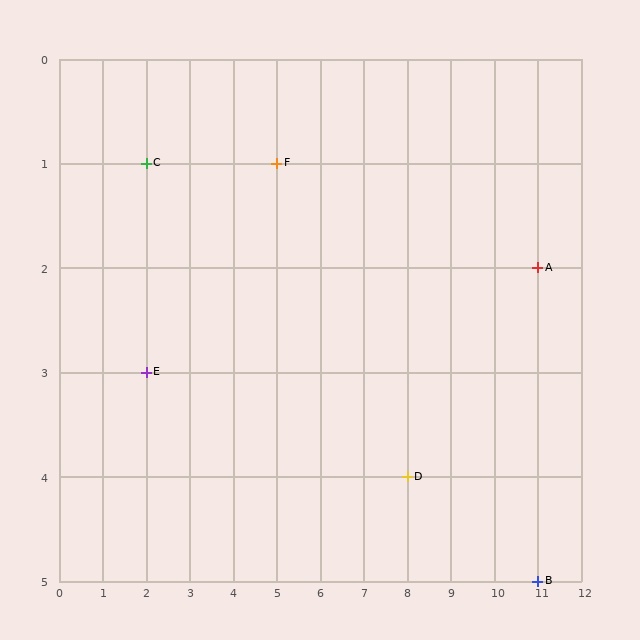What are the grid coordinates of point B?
Point B is at grid coordinates (11, 5).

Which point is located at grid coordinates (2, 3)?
Point E is at (2, 3).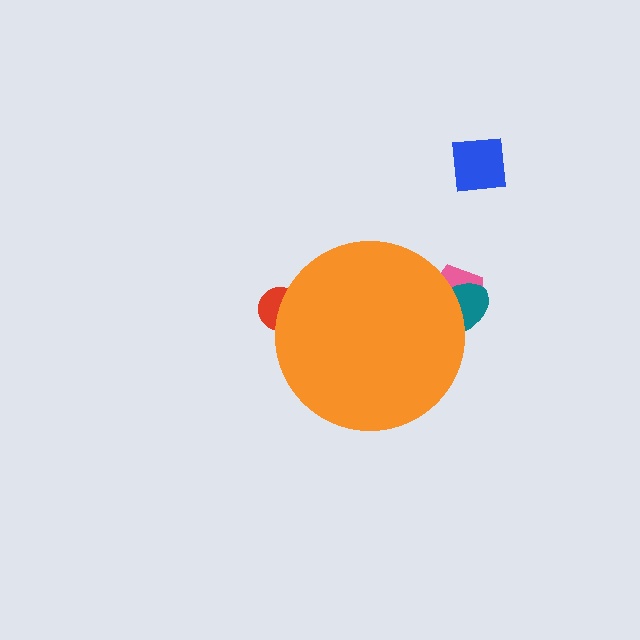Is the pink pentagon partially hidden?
Yes, the pink pentagon is partially hidden behind the orange circle.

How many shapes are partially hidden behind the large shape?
3 shapes are partially hidden.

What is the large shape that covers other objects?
An orange circle.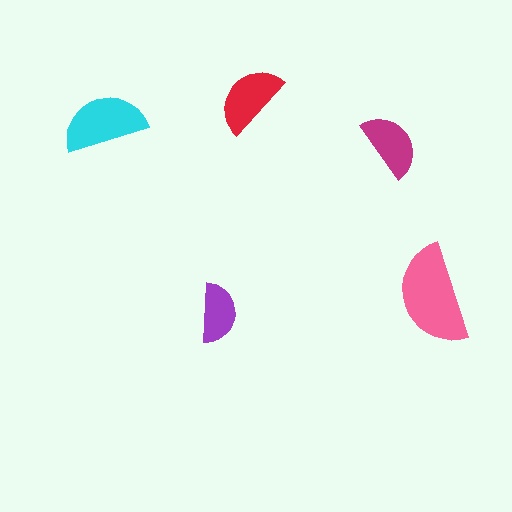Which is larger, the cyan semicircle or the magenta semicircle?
The cyan one.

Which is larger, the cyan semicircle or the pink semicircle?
The pink one.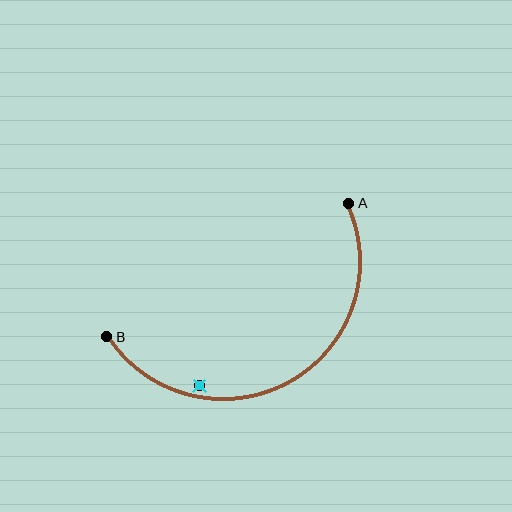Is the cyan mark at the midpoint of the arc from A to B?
No — the cyan mark does not lie on the arc at all. It sits slightly inside the curve.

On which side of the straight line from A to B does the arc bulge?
The arc bulges below the straight line connecting A and B.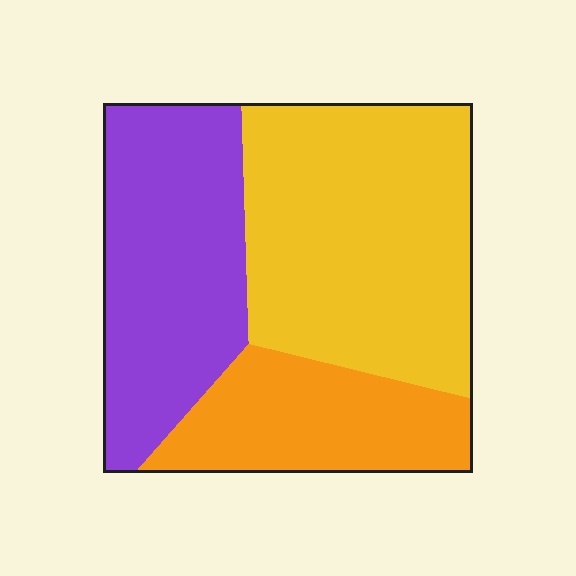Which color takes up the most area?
Yellow, at roughly 45%.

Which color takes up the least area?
Orange, at roughly 20%.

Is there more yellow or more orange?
Yellow.